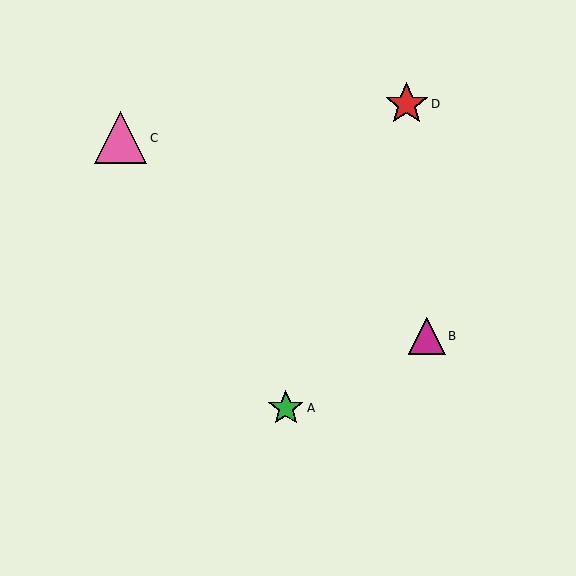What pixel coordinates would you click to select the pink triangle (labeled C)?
Click at (121, 138) to select the pink triangle C.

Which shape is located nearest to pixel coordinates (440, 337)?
The magenta triangle (labeled B) at (427, 336) is nearest to that location.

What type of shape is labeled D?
Shape D is a red star.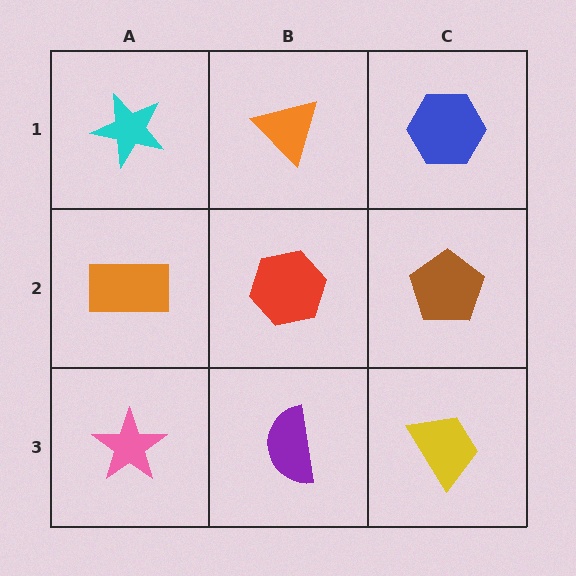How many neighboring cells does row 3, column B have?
3.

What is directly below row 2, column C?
A yellow trapezoid.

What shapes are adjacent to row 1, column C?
A brown pentagon (row 2, column C), an orange triangle (row 1, column B).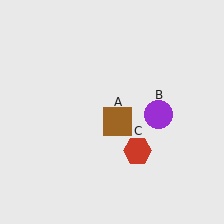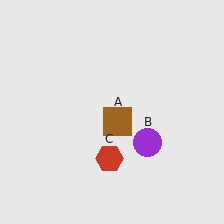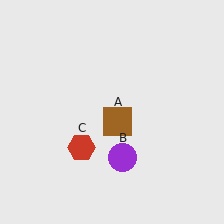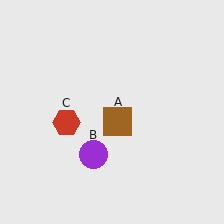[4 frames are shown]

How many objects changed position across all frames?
2 objects changed position: purple circle (object B), red hexagon (object C).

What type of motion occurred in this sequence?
The purple circle (object B), red hexagon (object C) rotated clockwise around the center of the scene.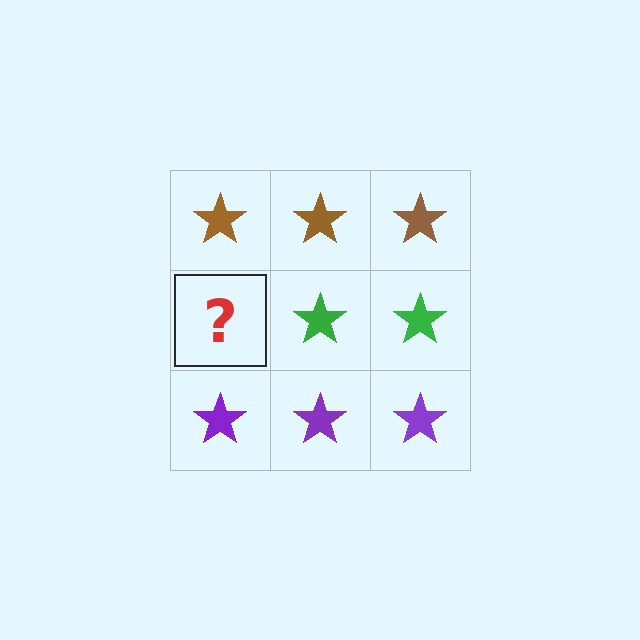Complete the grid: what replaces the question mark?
The question mark should be replaced with a green star.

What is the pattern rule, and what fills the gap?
The rule is that each row has a consistent color. The gap should be filled with a green star.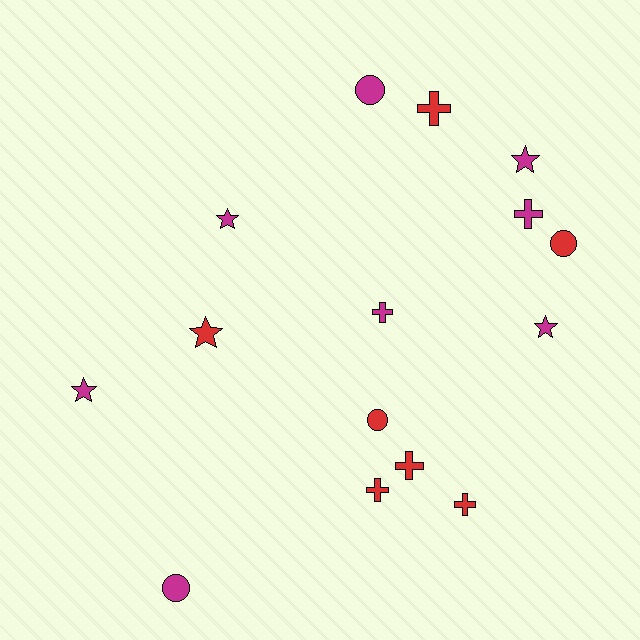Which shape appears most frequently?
Cross, with 6 objects.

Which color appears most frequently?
Magenta, with 8 objects.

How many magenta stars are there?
There are 4 magenta stars.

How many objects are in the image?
There are 15 objects.